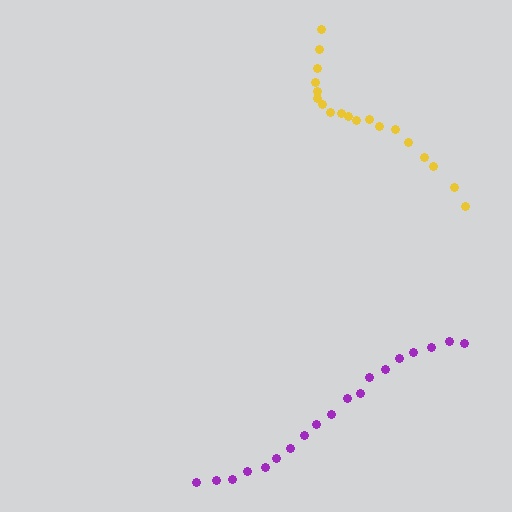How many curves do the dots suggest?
There are 2 distinct paths.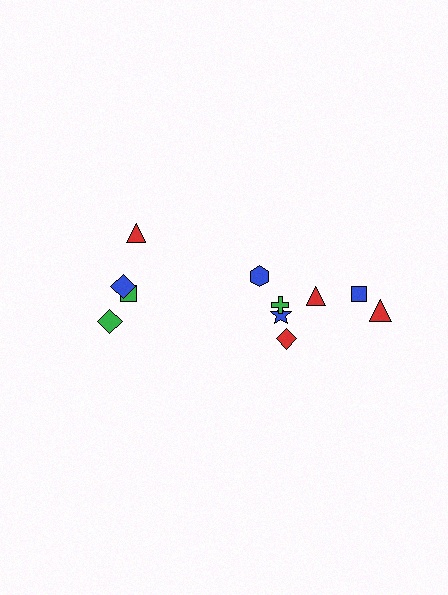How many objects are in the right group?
There are 7 objects.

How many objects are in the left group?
There are 4 objects.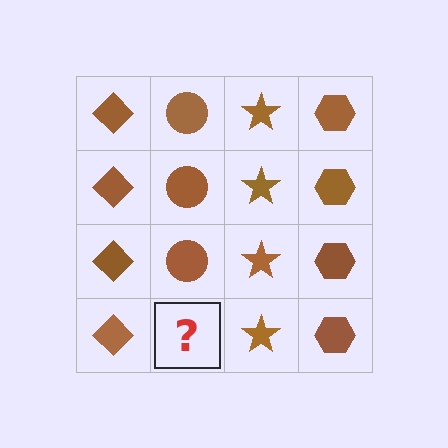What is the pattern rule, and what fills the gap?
The rule is that each column has a consistent shape. The gap should be filled with a brown circle.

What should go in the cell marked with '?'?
The missing cell should contain a brown circle.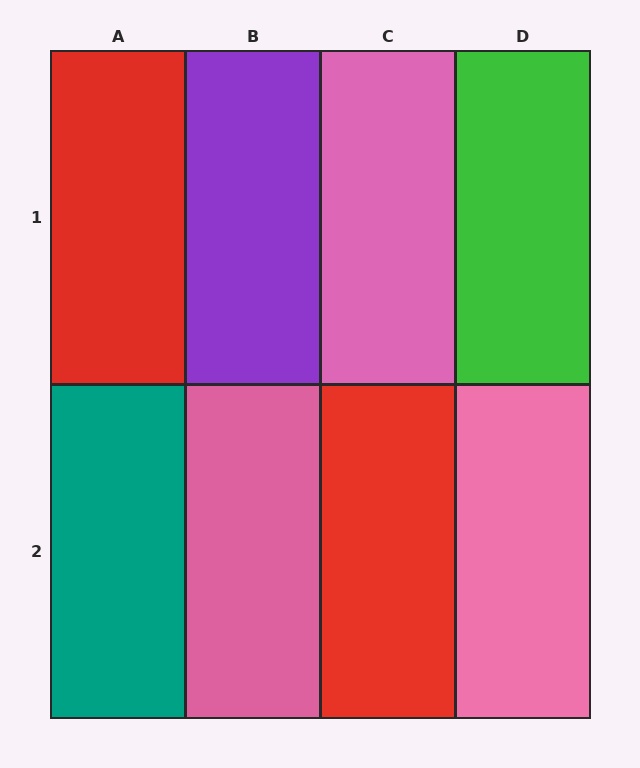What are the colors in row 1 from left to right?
Red, purple, pink, green.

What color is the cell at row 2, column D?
Pink.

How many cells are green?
1 cell is green.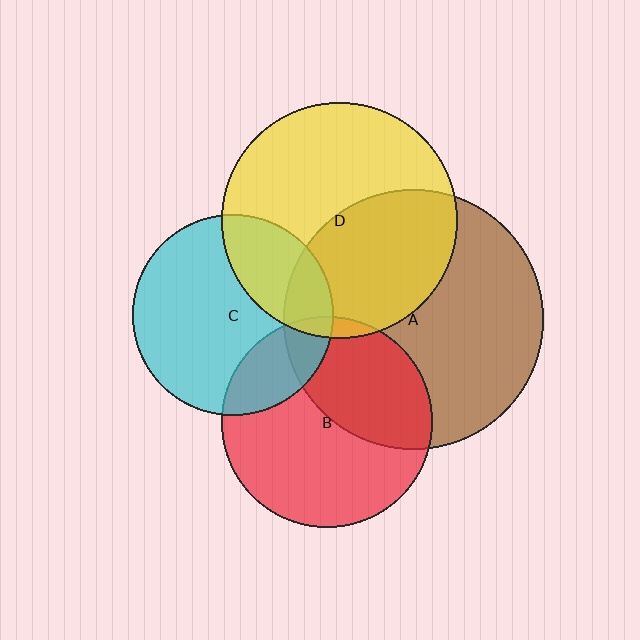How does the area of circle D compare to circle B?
Approximately 1.2 times.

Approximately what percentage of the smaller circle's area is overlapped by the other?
Approximately 20%.